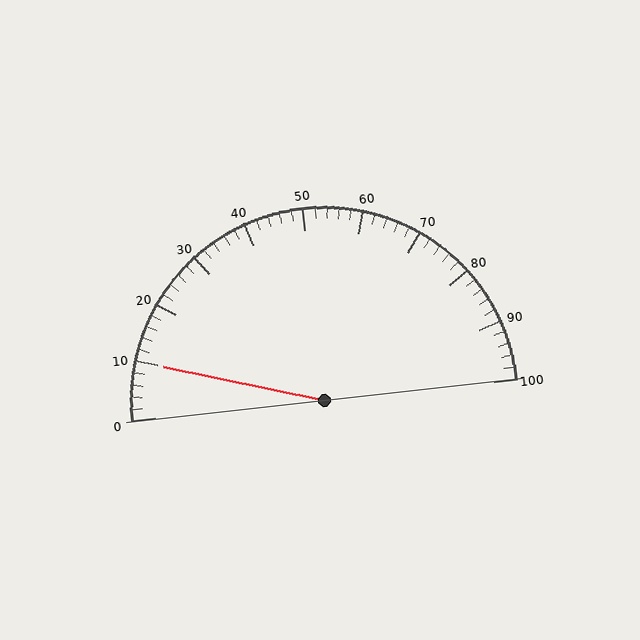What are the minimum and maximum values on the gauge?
The gauge ranges from 0 to 100.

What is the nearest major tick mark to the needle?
The nearest major tick mark is 10.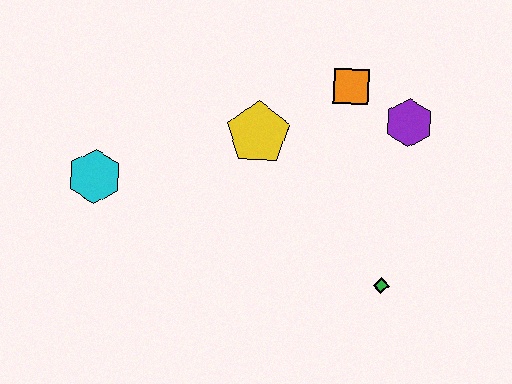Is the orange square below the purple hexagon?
No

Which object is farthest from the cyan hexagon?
The purple hexagon is farthest from the cyan hexagon.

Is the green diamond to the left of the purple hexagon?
Yes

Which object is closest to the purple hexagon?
The orange square is closest to the purple hexagon.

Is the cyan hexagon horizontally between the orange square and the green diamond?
No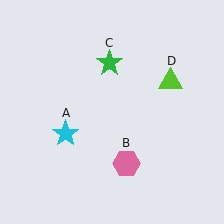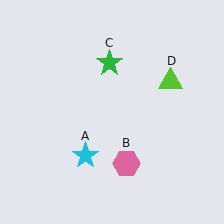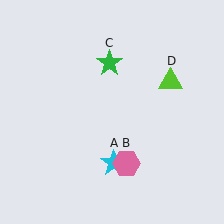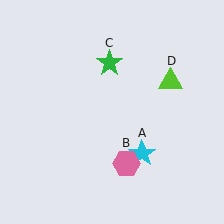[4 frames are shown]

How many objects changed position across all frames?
1 object changed position: cyan star (object A).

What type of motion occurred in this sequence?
The cyan star (object A) rotated counterclockwise around the center of the scene.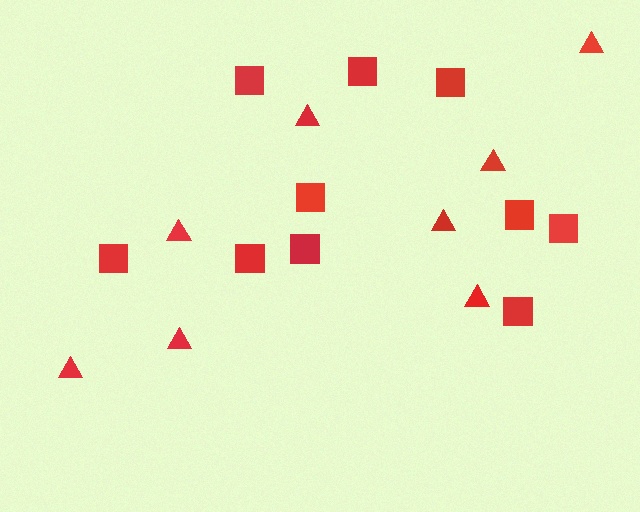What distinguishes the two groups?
There are 2 groups: one group of triangles (8) and one group of squares (10).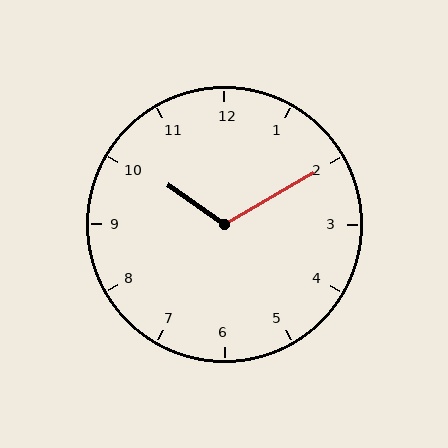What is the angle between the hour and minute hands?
Approximately 115 degrees.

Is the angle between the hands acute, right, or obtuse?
It is obtuse.